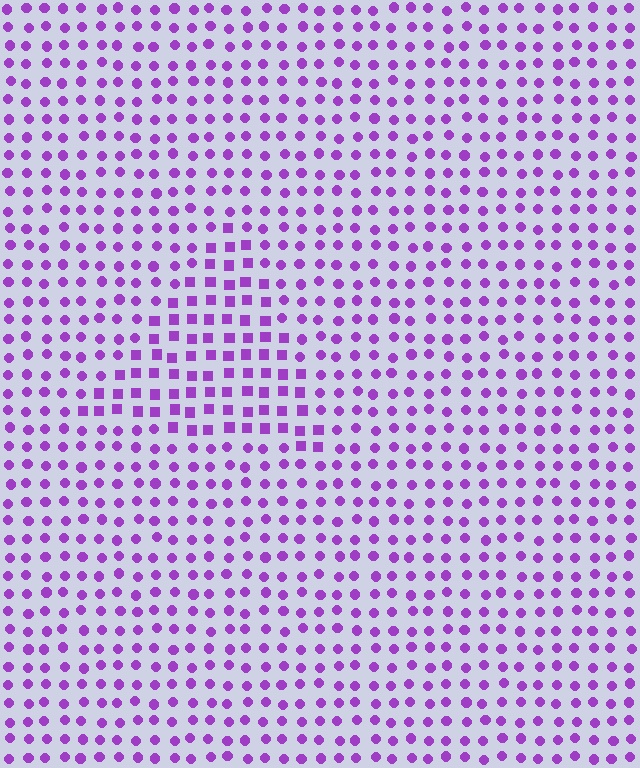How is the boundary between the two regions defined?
The boundary is defined by a change in element shape: squares inside vs. circles outside. All elements share the same color and spacing.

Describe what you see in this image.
The image is filled with small purple elements arranged in a uniform grid. A triangle-shaped region contains squares, while the surrounding area contains circles. The boundary is defined purely by the change in element shape.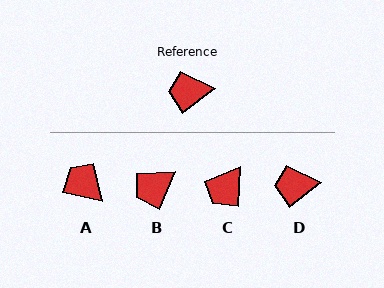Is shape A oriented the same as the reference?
No, it is off by about 50 degrees.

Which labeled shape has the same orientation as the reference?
D.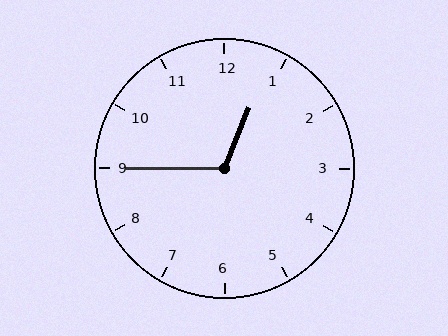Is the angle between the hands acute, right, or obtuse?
It is obtuse.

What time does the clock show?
12:45.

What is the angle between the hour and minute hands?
Approximately 112 degrees.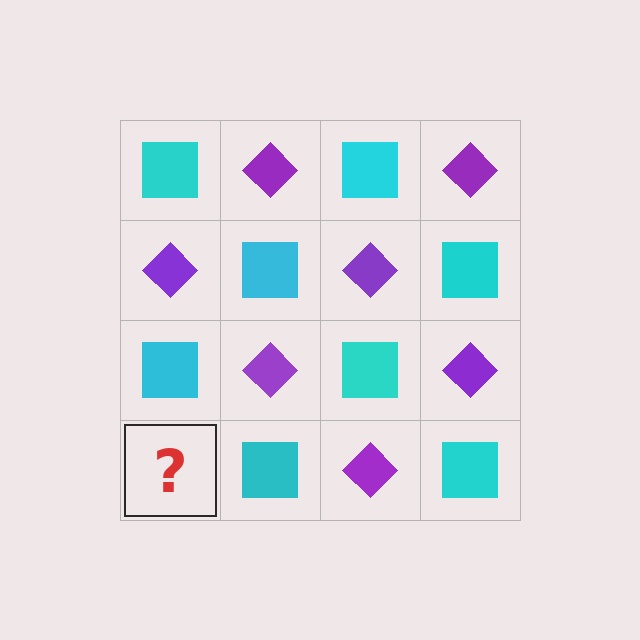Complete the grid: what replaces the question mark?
The question mark should be replaced with a purple diamond.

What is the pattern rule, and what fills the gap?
The rule is that it alternates cyan square and purple diamond in a checkerboard pattern. The gap should be filled with a purple diamond.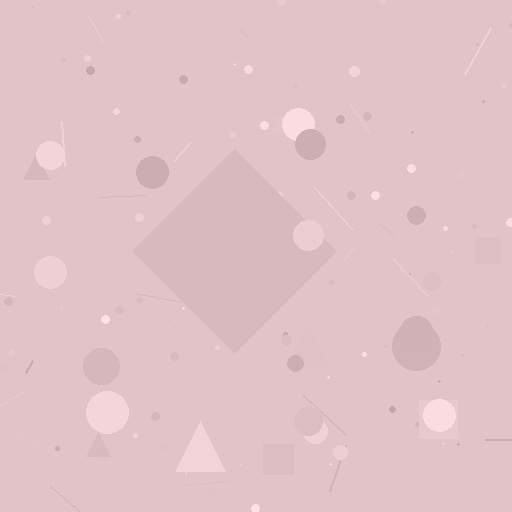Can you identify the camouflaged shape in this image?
The camouflaged shape is a diamond.